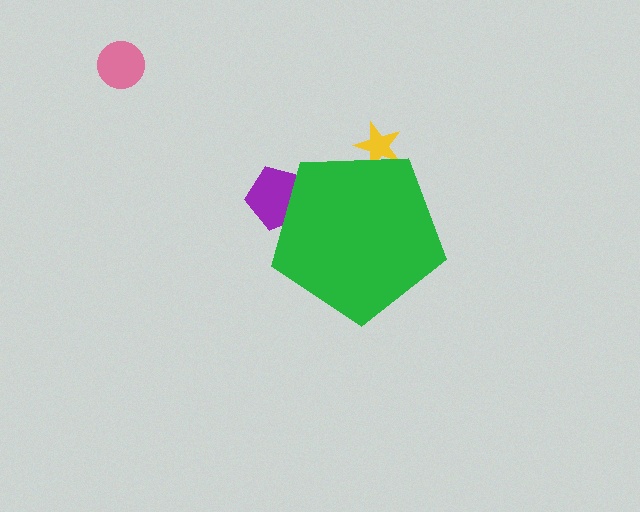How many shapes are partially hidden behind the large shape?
2 shapes are partially hidden.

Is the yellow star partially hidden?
Yes, the yellow star is partially hidden behind the green pentagon.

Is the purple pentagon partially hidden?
Yes, the purple pentagon is partially hidden behind the green pentagon.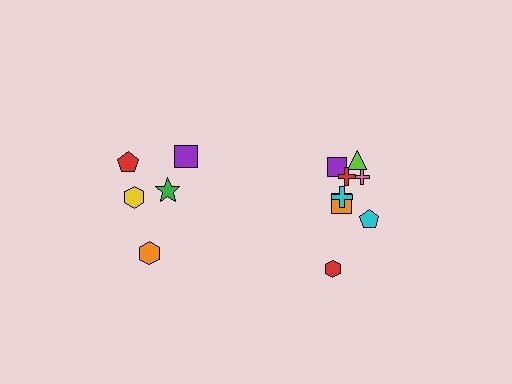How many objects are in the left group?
There are 5 objects.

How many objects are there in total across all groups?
There are 13 objects.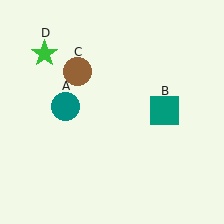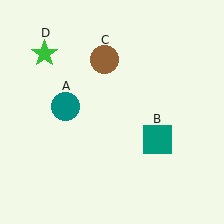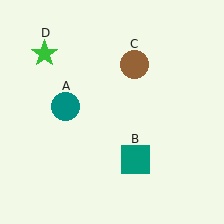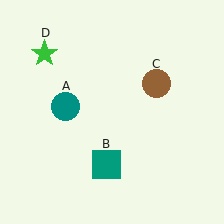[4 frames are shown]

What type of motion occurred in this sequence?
The teal square (object B), brown circle (object C) rotated clockwise around the center of the scene.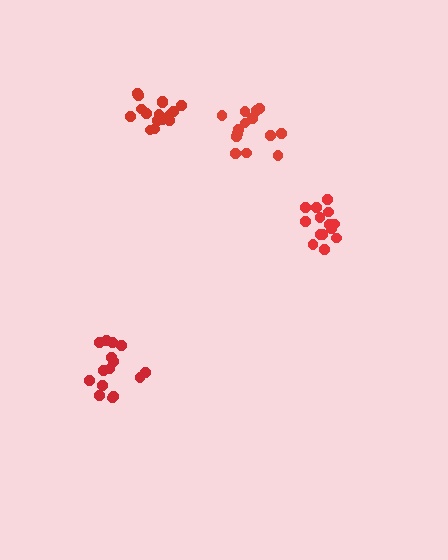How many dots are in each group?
Group 1: 15 dots, Group 2: 14 dots, Group 3: 17 dots, Group 4: 14 dots (60 total).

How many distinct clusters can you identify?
There are 4 distinct clusters.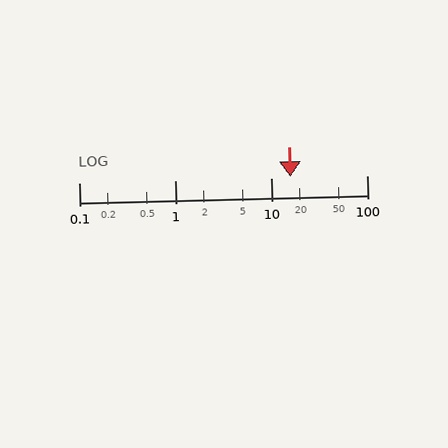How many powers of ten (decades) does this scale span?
The scale spans 3 decades, from 0.1 to 100.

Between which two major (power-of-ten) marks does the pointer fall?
The pointer is between 10 and 100.